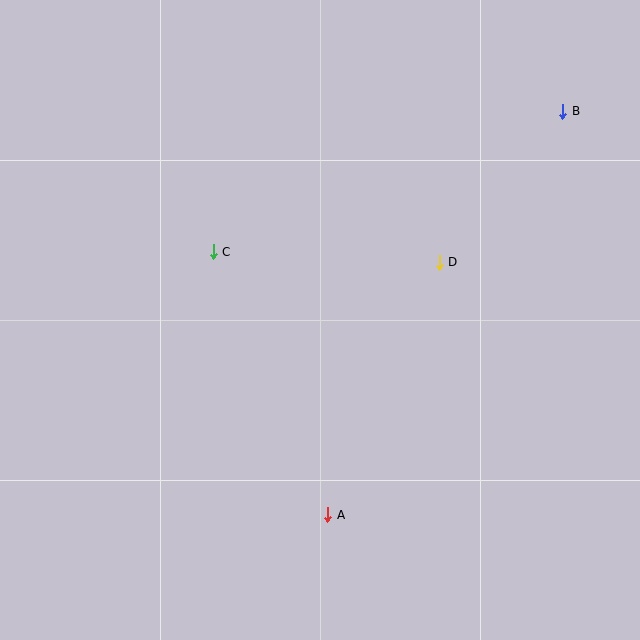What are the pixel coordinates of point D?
Point D is at (439, 262).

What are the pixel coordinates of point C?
Point C is at (213, 252).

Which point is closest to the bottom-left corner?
Point A is closest to the bottom-left corner.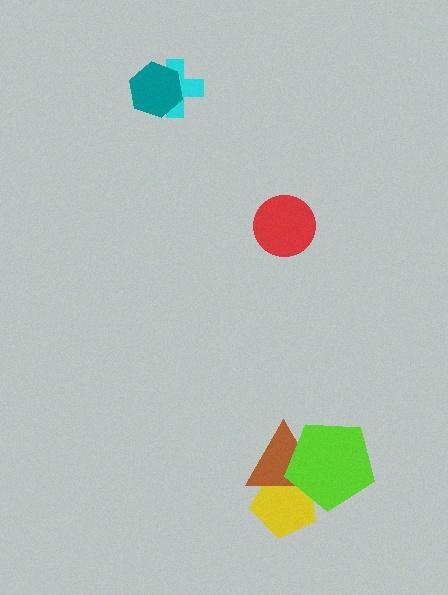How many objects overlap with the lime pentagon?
2 objects overlap with the lime pentagon.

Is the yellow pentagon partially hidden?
Yes, it is partially covered by another shape.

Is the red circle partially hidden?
No, no other shape covers it.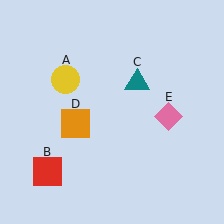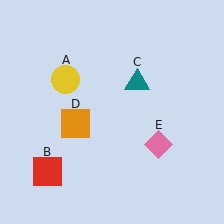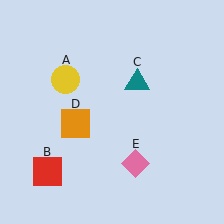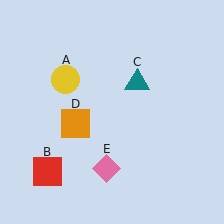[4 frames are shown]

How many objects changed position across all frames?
1 object changed position: pink diamond (object E).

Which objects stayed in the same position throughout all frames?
Yellow circle (object A) and red square (object B) and teal triangle (object C) and orange square (object D) remained stationary.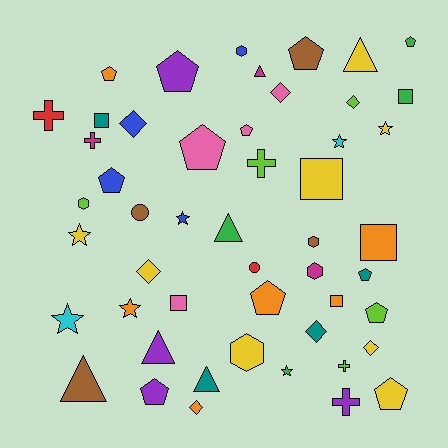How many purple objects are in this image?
There are 4 purple objects.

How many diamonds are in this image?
There are 7 diamonds.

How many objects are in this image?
There are 50 objects.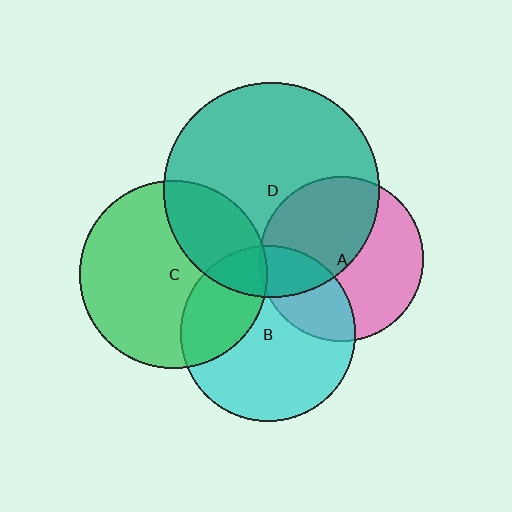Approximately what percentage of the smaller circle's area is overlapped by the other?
Approximately 30%.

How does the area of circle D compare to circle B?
Approximately 1.5 times.